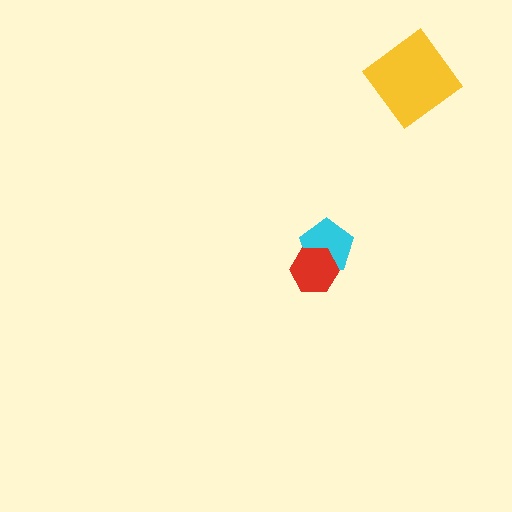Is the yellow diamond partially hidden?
No, no other shape covers it.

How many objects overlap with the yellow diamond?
0 objects overlap with the yellow diamond.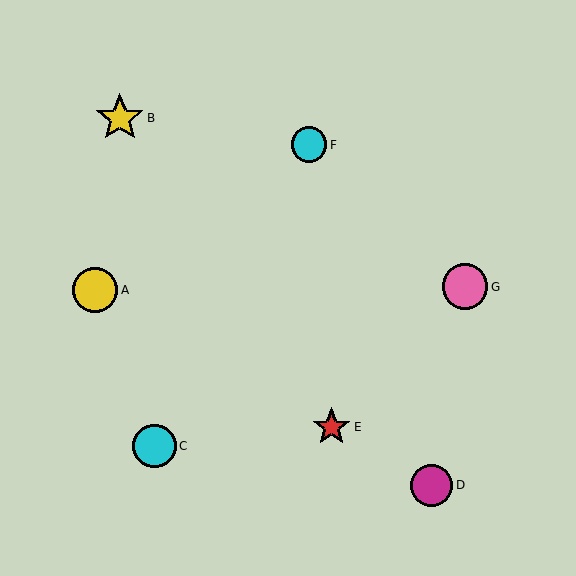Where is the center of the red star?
The center of the red star is at (332, 427).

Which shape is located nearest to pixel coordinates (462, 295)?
The pink circle (labeled G) at (465, 287) is nearest to that location.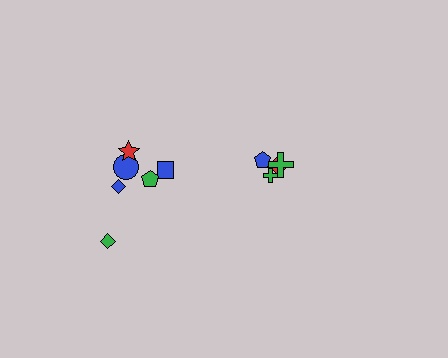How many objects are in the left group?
There are 6 objects.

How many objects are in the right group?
There are 4 objects.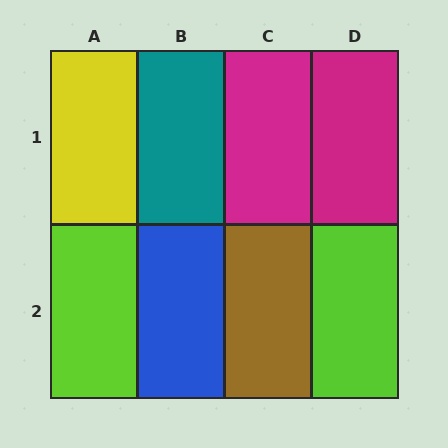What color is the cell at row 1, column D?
Magenta.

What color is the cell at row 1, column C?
Magenta.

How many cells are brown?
1 cell is brown.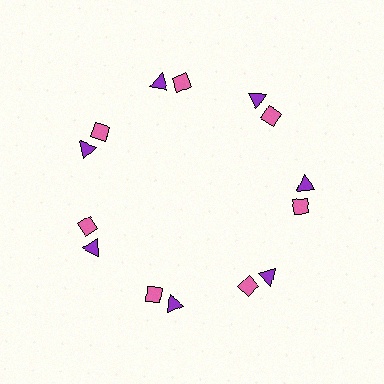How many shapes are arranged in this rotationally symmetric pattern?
There are 14 shapes, arranged in 7 groups of 2.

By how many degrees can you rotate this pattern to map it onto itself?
The pattern maps onto itself every 51 degrees of rotation.